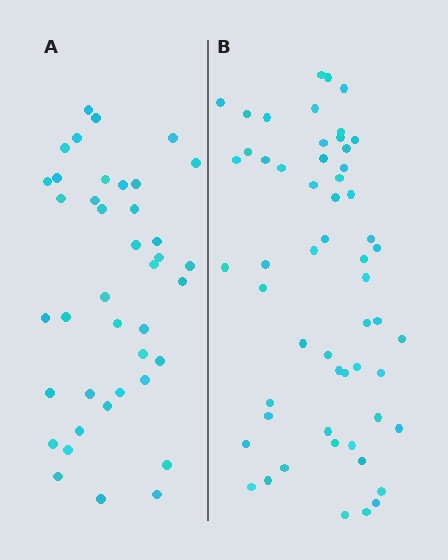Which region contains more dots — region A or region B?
Region B (the right region) has more dots.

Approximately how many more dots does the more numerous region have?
Region B has approximately 15 more dots than region A.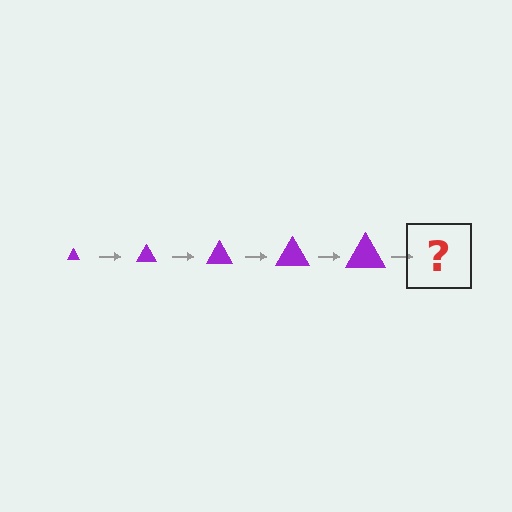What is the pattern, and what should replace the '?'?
The pattern is that the triangle gets progressively larger each step. The '?' should be a purple triangle, larger than the previous one.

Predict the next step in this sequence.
The next step is a purple triangle, larger than the previous one.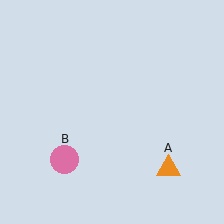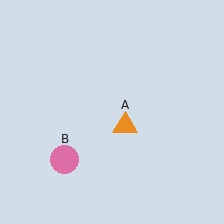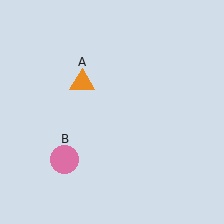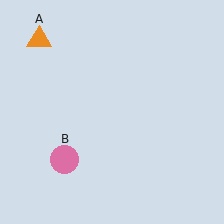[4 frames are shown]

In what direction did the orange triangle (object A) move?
The orange triangle (object A) moved up and to the left.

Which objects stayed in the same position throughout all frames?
Pink circle (object B) remained stationary.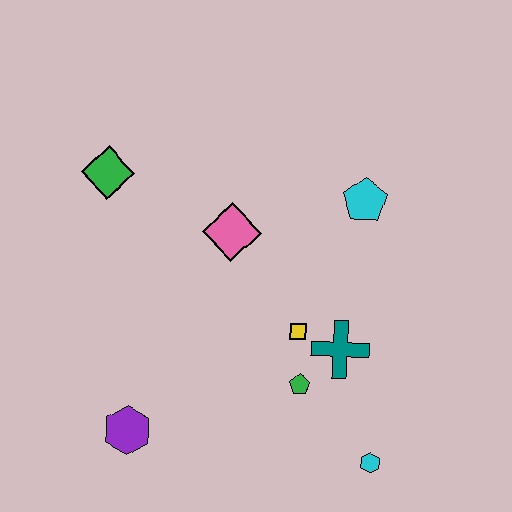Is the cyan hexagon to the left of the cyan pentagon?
No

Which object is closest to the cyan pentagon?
The pink diamond is closest to the cyan pentagon.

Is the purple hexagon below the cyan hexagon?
No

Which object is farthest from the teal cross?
The green diamond is farthest from the teal cross.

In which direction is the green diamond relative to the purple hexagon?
The green diamond is above the purple hexagon.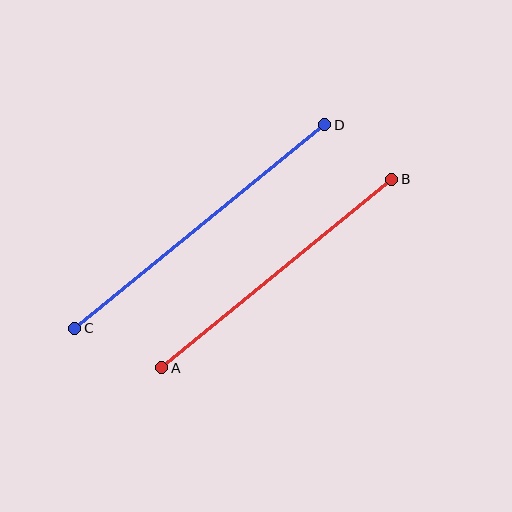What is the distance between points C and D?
The distance is approximately 322 pixels.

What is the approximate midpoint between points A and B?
The midpoint is at approximately (277, 273) pixels.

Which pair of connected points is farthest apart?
Points C and D are farthest apart.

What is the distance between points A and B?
The distance is approximately 297 pixels.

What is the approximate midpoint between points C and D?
The midpoint is at approximately (200, 227) pixels.